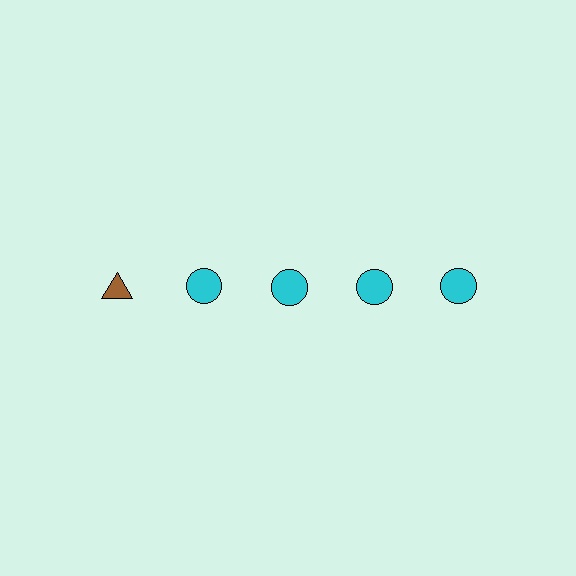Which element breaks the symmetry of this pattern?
The brown triangle in the top row, leftmost column breaks the symmetry. All other shapes are cyan circles.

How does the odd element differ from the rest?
It differs in both color (brown instead of cyan) and shape (triangle instead of circle).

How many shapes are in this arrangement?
There are 5 shapes arranged in a grid pattern.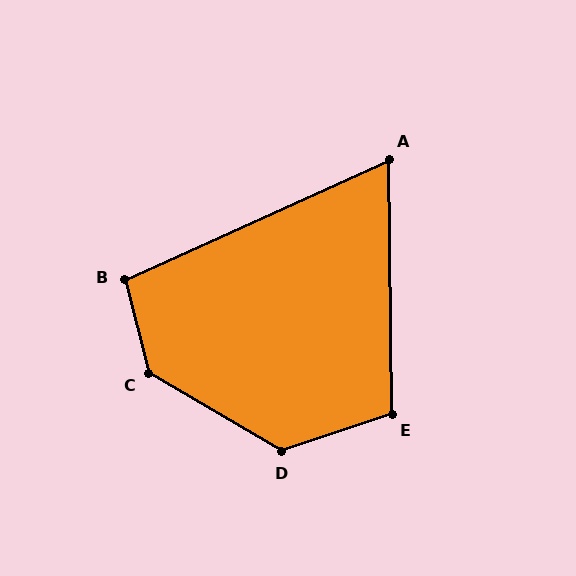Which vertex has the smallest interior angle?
A, at approximately 66 degrees.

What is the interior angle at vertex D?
Approximately 131 degrees (obtuse).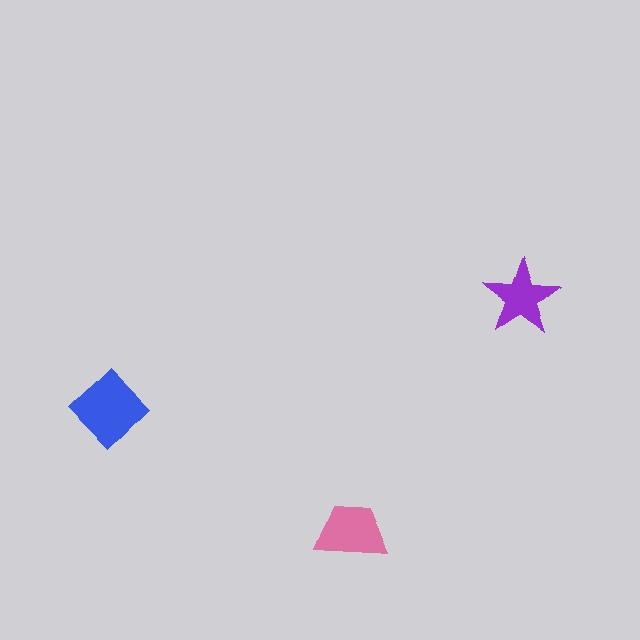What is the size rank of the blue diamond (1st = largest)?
1st.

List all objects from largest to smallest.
The blue diamond, the pink trapezoid, the purple star.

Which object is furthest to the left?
The blue diamond is leftmost.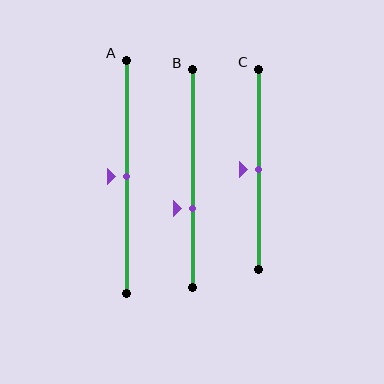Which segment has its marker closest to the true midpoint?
Segment A has its marker closest to the true midpoint.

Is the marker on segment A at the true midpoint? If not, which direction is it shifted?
Yes, the marker on segment A is at the true midpoint.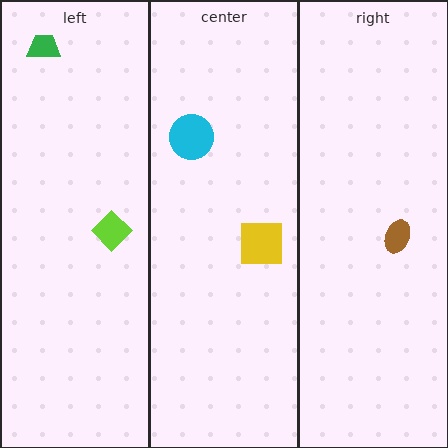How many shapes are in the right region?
1.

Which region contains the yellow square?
The center region.